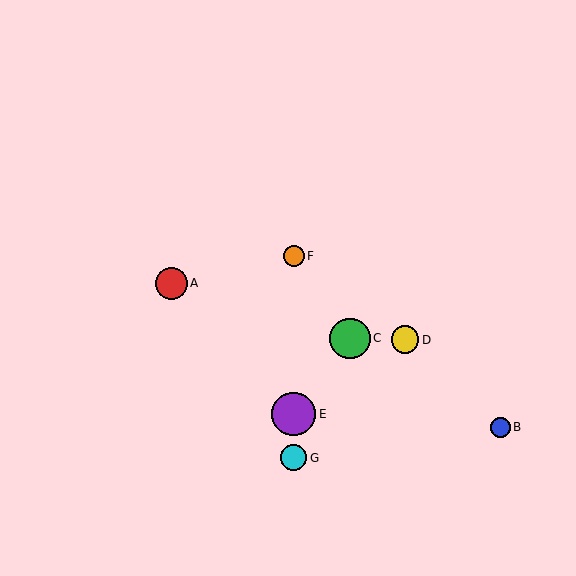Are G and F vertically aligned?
Yes, both are at x≈294.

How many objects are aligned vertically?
3 objects (E, F, G) are aligned vertically.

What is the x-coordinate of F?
Object F is at x≈294.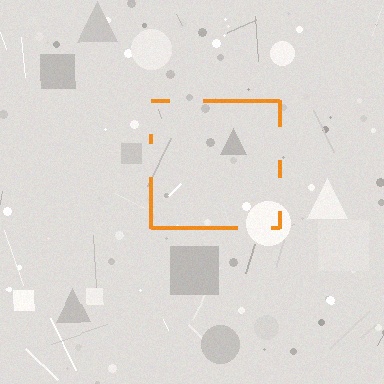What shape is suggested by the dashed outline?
The dashed outline suggests a square.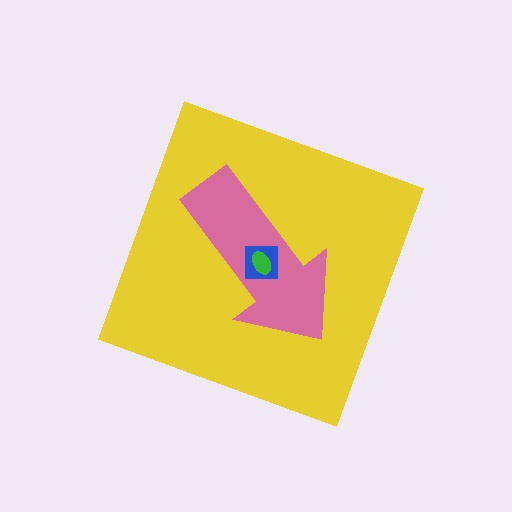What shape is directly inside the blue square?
The green ellipse.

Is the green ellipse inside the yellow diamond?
Yes.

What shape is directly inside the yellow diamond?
The pink arrow.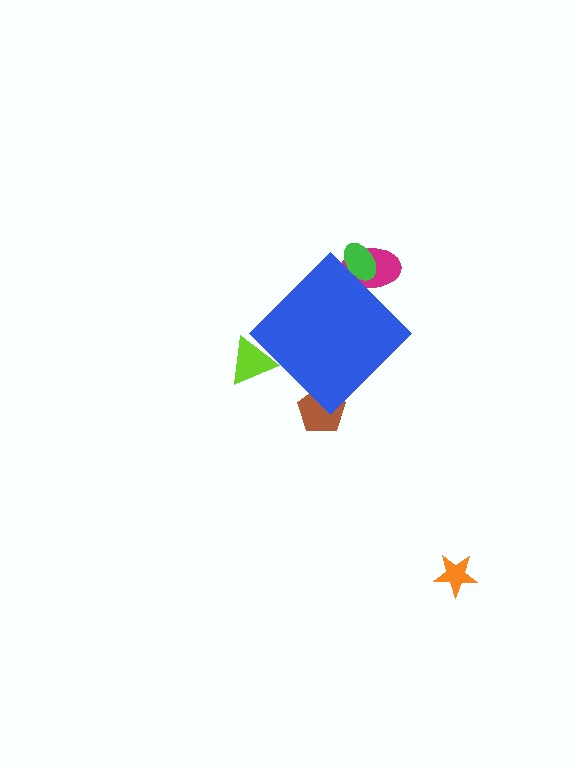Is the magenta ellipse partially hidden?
Yes, the magenta ellipse is partially hidden behind the blue diamond.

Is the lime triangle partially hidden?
Yes, the lime triangle is partially hidden behind the blue diamond.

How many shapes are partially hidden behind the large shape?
4 shapes are partially hidden.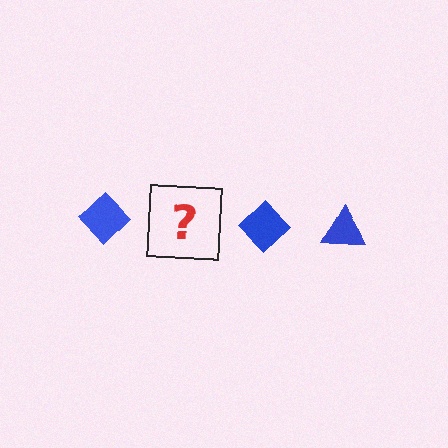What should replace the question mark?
The question mark should be replaced with a blue triangle.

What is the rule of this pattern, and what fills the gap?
The rule is that the pattern cycles through diamond, triangle shapes in blue. The gap should be filled with a blue triangle.